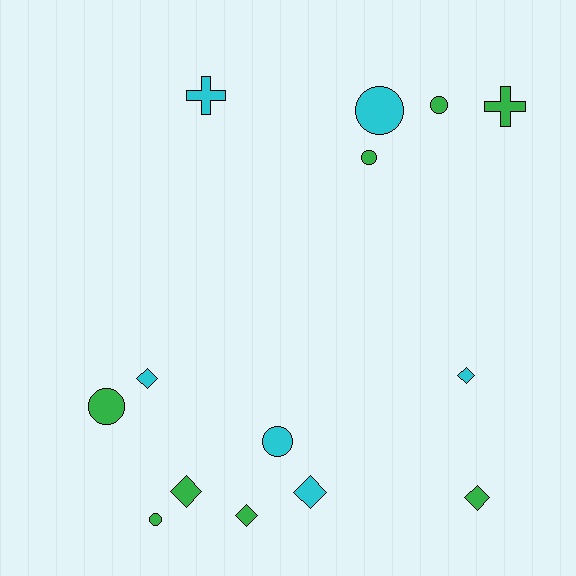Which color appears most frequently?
Green, with 8 objects.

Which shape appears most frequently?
Circle, with 6 objects.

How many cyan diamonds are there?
There are 3 cyan diamonds.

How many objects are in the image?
There are 14 objects.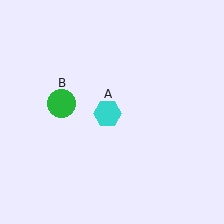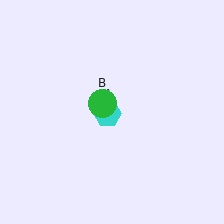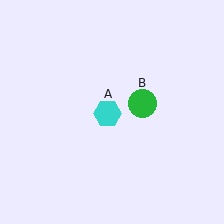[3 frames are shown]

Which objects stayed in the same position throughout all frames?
Cyan hexagon (object A) remained stationary.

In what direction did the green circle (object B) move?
The green circle (object B) moved right.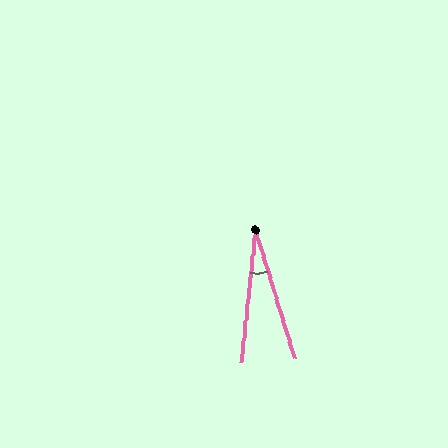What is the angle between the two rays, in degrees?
Approximately 23 degrees.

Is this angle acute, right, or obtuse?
It is acute.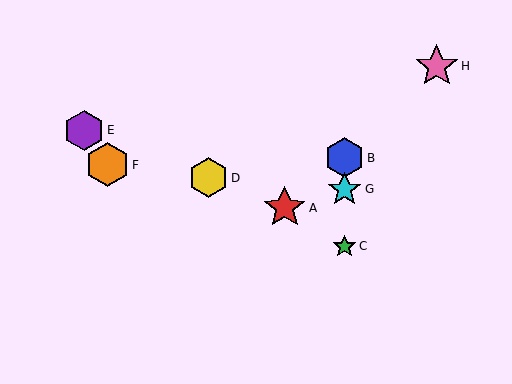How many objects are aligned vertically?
3 objects (B, C, G) are aligned vertically.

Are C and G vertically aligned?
Yes, both are at x≈345.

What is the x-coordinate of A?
Object A is at x≈285.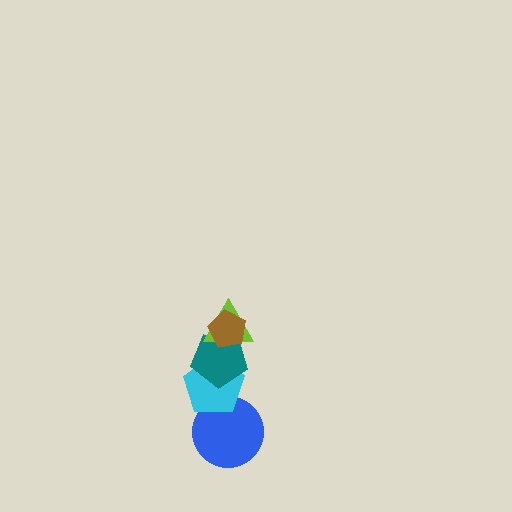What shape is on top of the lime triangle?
The brown pentagon is on top of the lime triangle.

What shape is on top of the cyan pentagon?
The teal pentagon is on top of the cyan pentagon.